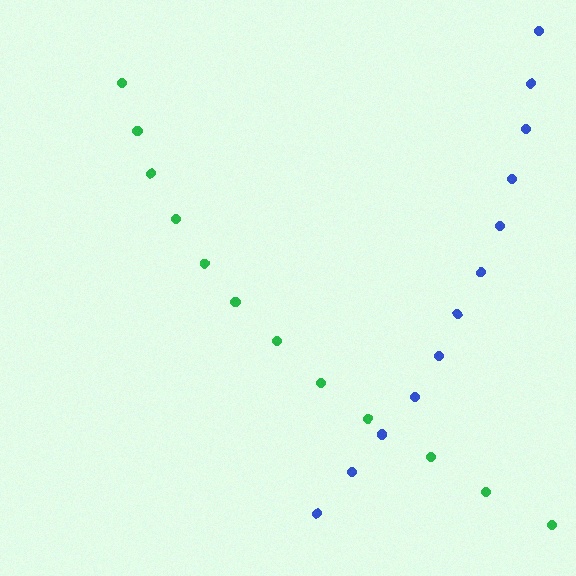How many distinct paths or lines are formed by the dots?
There are 2 distinct paths.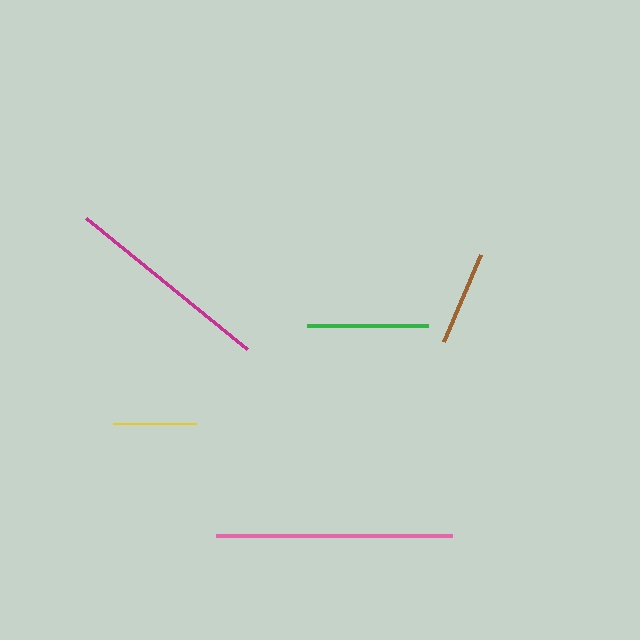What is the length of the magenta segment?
The magenta segment is approximately 208 pixels long.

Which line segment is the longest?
The pink line is the longest at approximately 236 pixels.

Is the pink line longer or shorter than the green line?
The pink line is longer than the green line.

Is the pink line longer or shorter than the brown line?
The pink line is longer than the brown line.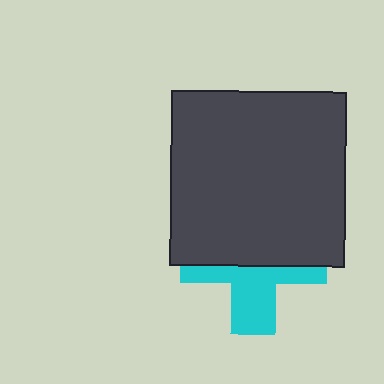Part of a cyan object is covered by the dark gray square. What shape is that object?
It is a cross.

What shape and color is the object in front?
The object in front is a dark gray square.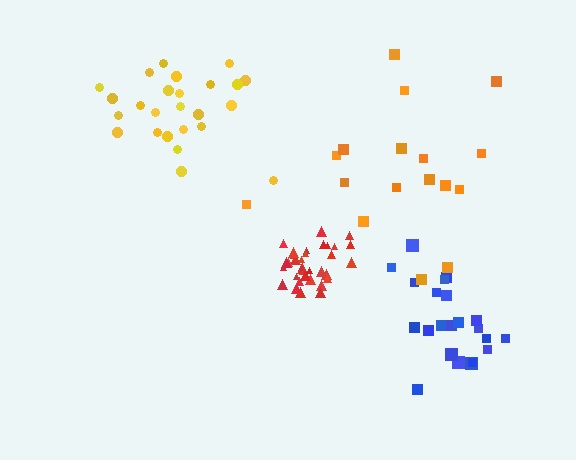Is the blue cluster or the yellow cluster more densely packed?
Blue.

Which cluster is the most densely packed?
Red.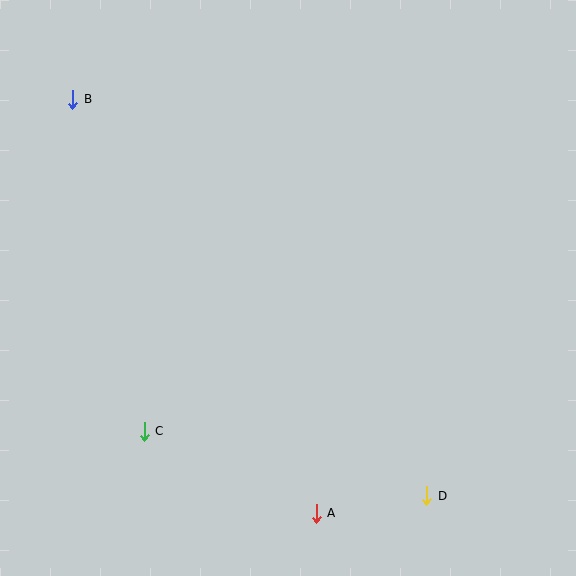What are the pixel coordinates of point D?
Point D is at (427, 496).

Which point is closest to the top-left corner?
Point B is closest to the top-left corner.